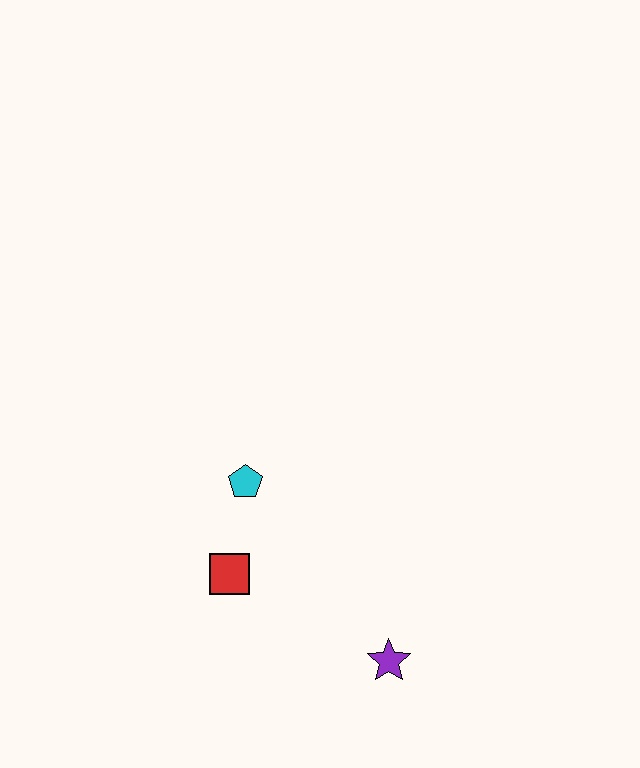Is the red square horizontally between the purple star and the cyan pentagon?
No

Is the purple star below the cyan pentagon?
Yes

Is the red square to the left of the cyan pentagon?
Yes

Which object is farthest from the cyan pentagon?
The purple star is farthest from the cyan pentagon.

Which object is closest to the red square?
The cyan pentagon is closest to the red square.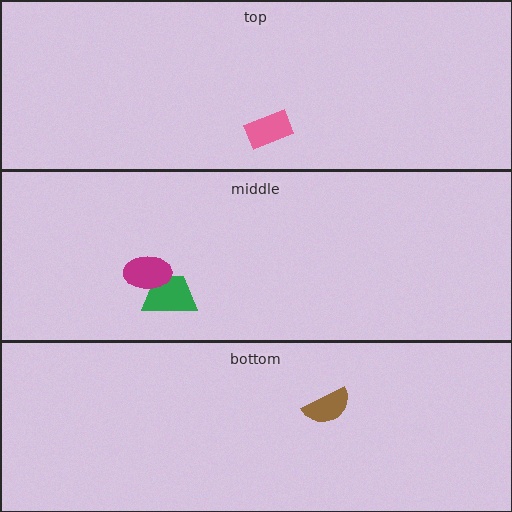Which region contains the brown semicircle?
The bottom region.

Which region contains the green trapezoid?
The middle region.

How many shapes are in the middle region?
2.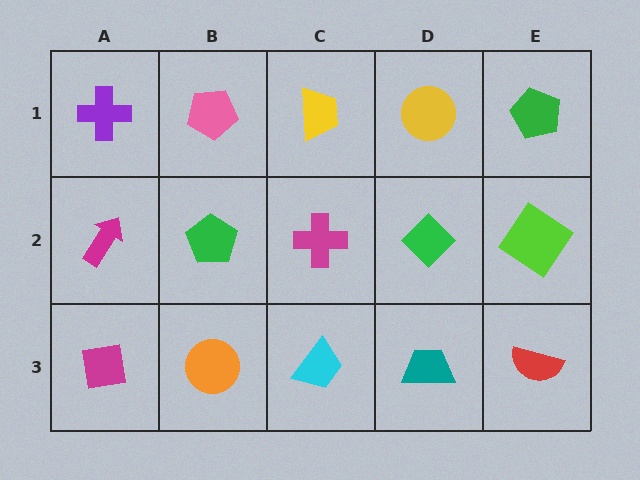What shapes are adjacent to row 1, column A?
A magenta arrow (row 2, column A), a pink pentagon (row 1, column B).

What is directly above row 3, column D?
A green diamond.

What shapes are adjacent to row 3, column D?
A green diamond (row 2, column D), a cyan trapezoid (row 3, column C), a red semicircle (row 3, column E).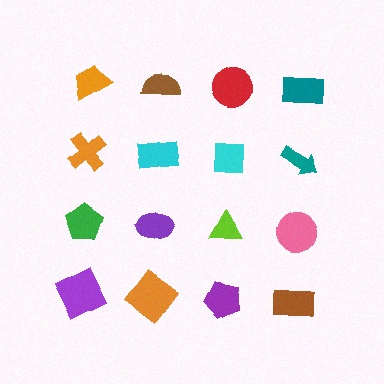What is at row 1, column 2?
A brown semicircle.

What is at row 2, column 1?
An orange cross.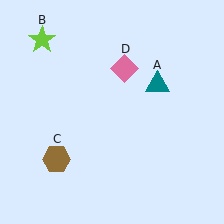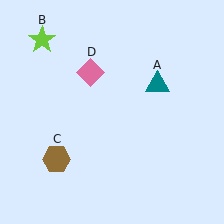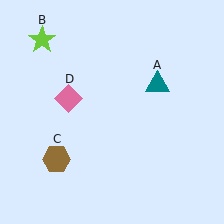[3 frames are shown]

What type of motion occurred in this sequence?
The pink diamond (object D) rotated counterclockwise around the center of the scene.